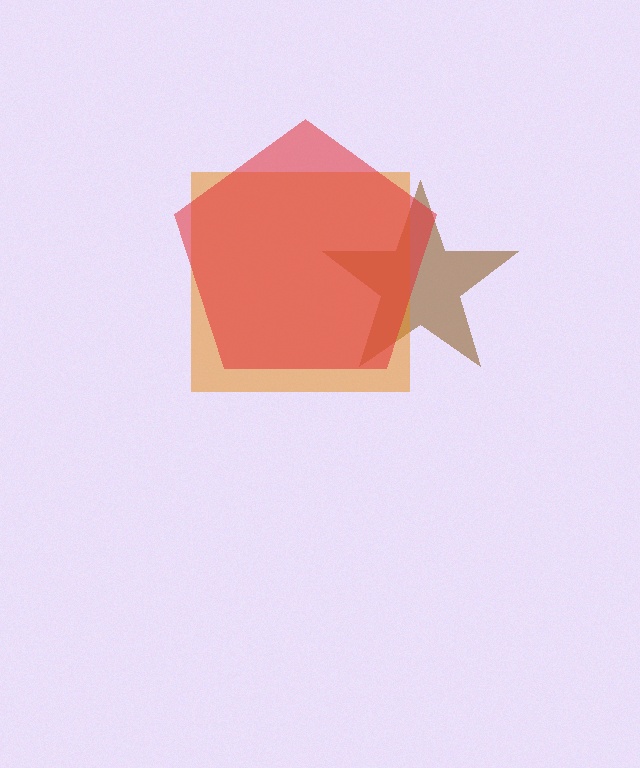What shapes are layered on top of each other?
The layered shapes are: a brown star, an orange square, a red pentagon.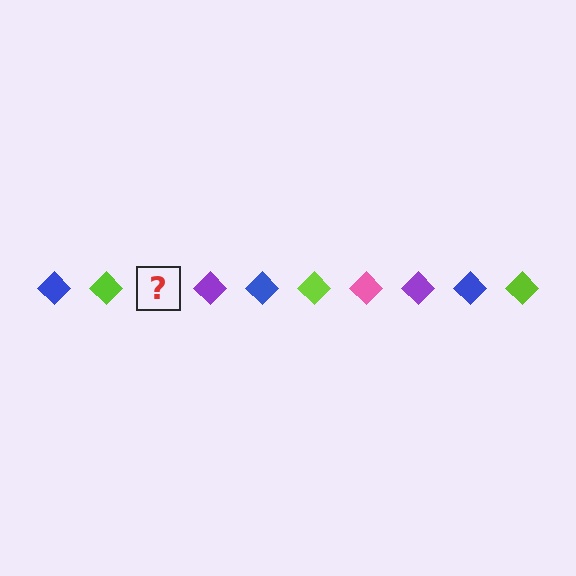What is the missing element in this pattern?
The missing element is a pink diamond.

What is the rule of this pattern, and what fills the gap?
The rule is that the pattern cycles through blue, lime, pink, purple diamonds. The gap should be filled with a pink diamond.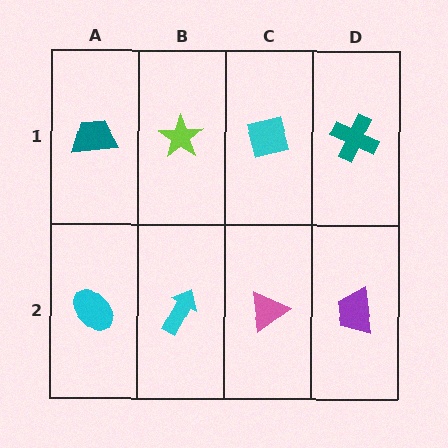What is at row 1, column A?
A teal trapezoid.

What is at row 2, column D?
A purple trapezoid.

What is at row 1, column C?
A cyan square.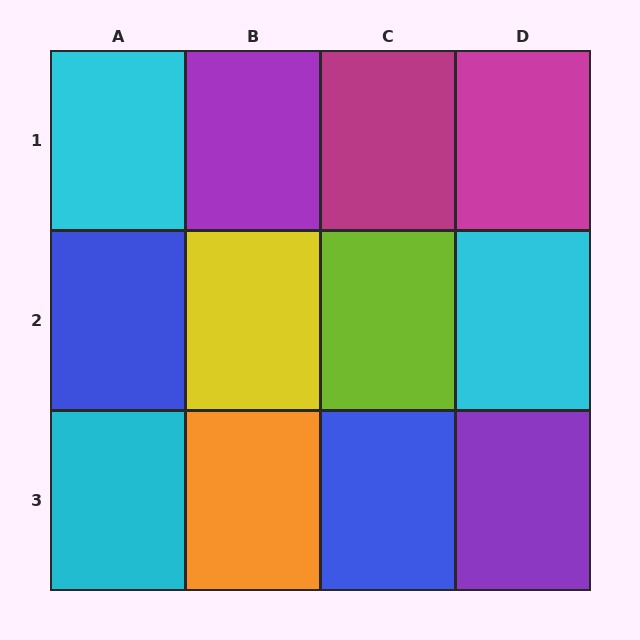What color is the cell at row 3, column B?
Orange.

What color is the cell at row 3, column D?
Purple.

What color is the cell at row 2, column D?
Cyan.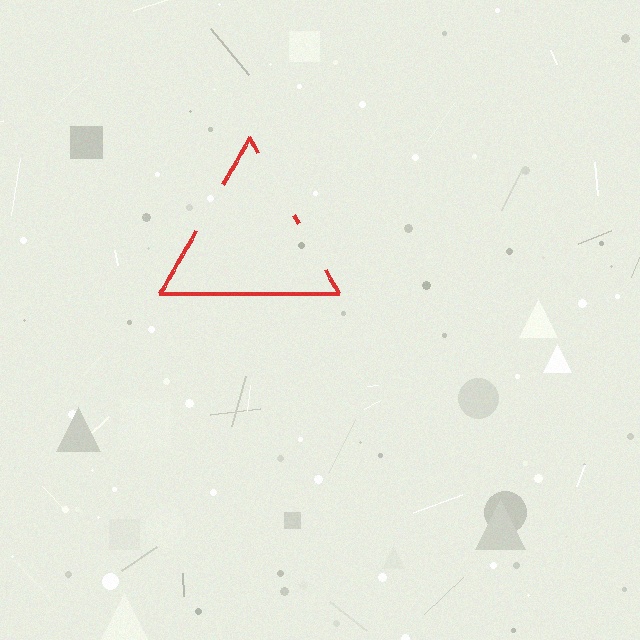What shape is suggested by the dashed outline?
The dashed outline suggests a triangle.